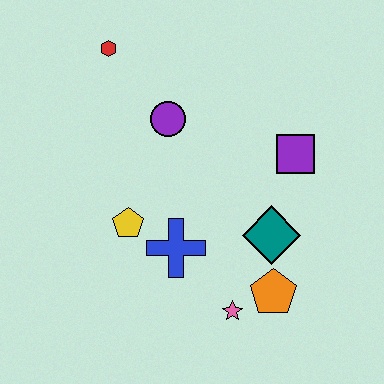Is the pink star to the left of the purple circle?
No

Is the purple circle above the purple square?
Yes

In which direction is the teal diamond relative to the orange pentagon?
The teal diamond is above the orange pentagon.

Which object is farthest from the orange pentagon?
The red hexagon is farthest from the orange pentagon.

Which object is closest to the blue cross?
The yellow pentagon is closest to the blue cross.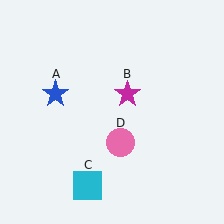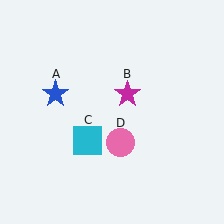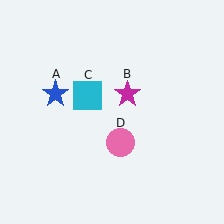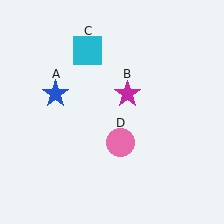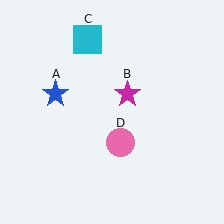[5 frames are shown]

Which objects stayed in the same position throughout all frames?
Blue star (object A) and magenta star (object B) and pink circle (object D) remained stationary.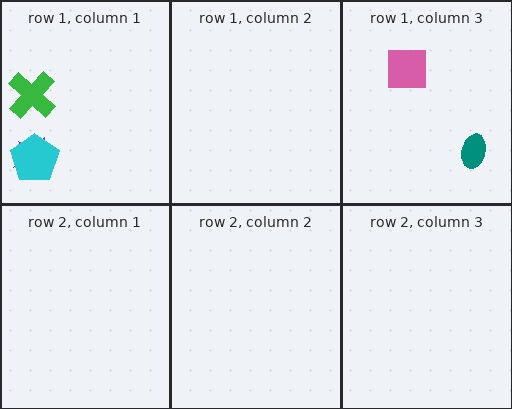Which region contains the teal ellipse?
The row 1, column 3 region.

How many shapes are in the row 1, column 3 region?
2.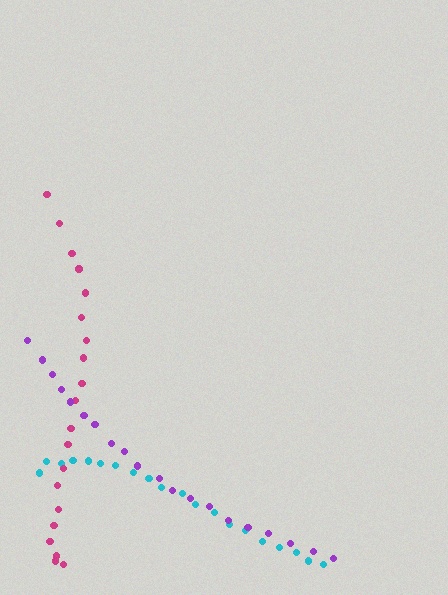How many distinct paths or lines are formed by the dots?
There are 3 distinct paths.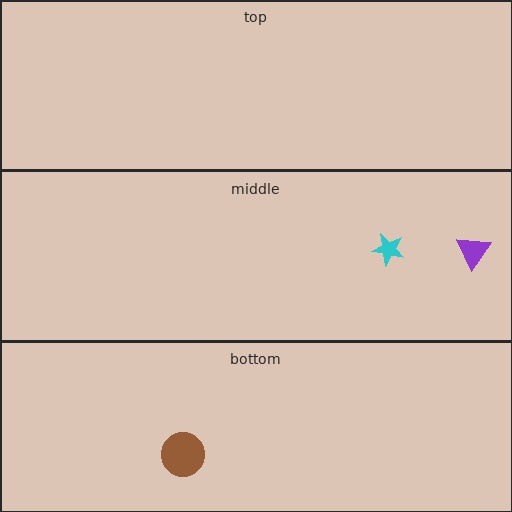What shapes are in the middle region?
The purple triangle, the cyan star.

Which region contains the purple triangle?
The middle region.